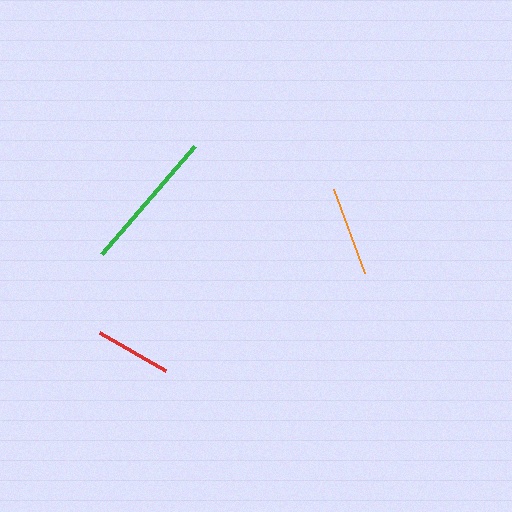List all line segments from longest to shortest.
From longest to shortest: green, orange, red.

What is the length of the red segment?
The red segment is approximately 76 pixels long.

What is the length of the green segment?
The green segment is approximately 143 pixels long.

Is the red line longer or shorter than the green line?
The green line is longer than the red line.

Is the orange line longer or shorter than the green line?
The green line is longer than the orange line.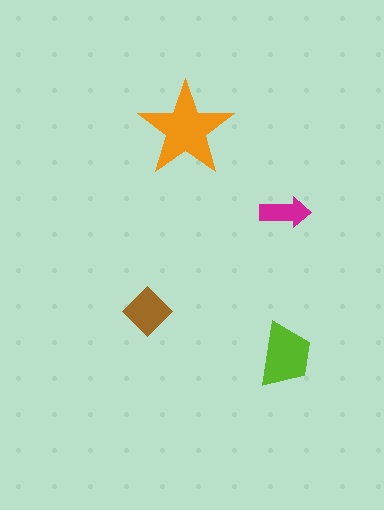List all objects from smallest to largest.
The magenta arrow, the brown diamond, the lime trapezoid, the orange star.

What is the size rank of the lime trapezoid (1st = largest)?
2nd.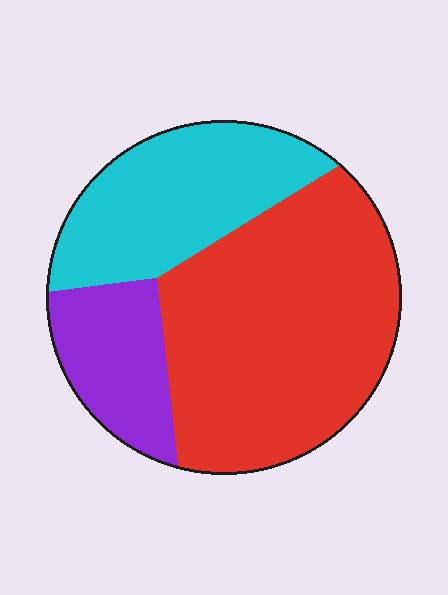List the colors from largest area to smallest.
From largest to smallest: red, cyan, purple.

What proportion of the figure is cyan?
Cyan takes up about one quarter (1/4) of the figure.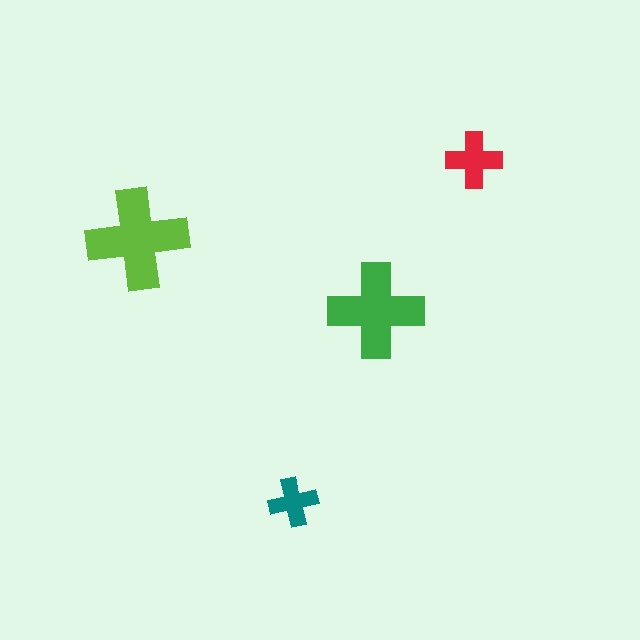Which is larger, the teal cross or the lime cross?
The lime one.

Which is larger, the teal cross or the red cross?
The red one.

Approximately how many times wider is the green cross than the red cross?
About 1.5 times wider.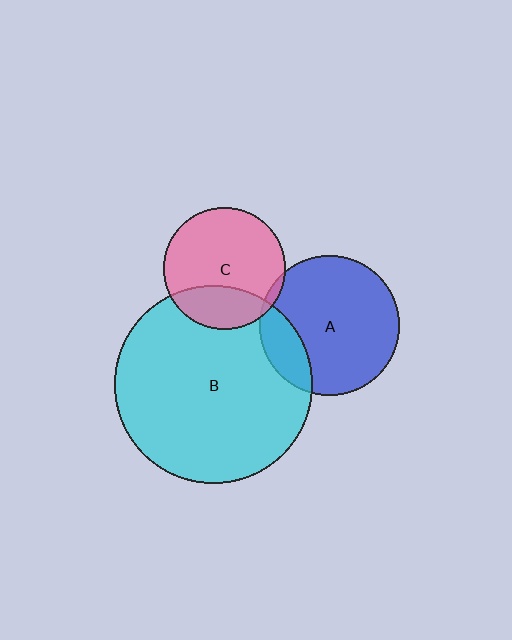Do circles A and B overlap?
Yes.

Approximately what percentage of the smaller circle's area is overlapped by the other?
Approximately 20%.